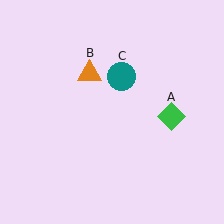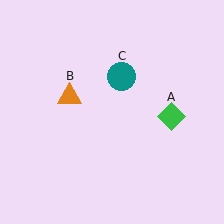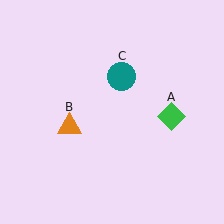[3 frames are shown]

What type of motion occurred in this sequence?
The orange triangle (object B) rotated counterclockwise around the center of the scene.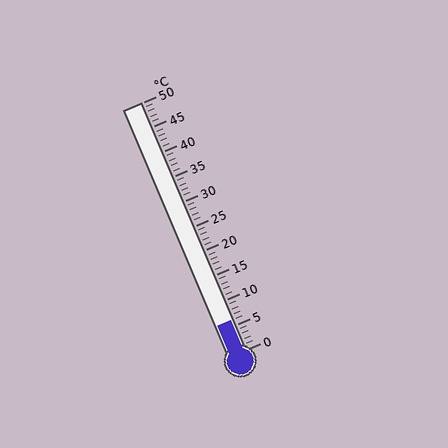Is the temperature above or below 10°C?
The temperature is below 10°C.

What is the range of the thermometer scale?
The thermometer scale ranges from 0°C to 50°C.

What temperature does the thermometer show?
The thermometer shows approximately 6°C.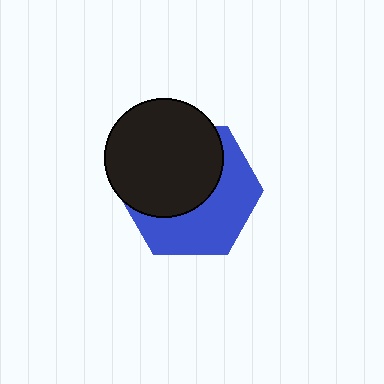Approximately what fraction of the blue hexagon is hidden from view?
Roughly 52% of the blue hexagon is hidden behind the black circle.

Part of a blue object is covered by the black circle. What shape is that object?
It is a hexagon.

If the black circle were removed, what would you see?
You would see the complete blue hexagon.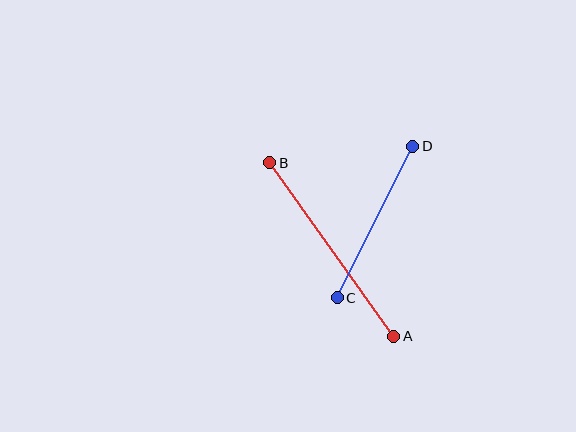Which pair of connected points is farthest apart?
Points A and B are farthest apart.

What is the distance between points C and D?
The distance is approximately 169 pixels.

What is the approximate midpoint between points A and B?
The midpoint is at approximately (332, 250) pixels.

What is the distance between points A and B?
The distance is approximately 213 pixels.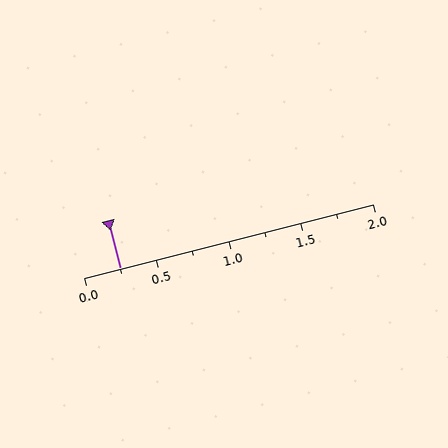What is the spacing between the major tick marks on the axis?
The major ticks are spaced 0.5 apart.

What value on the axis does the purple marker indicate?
The marker indicates approximately 0.25.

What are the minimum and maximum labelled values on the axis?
The axis runs from 0.0 to 2.0.